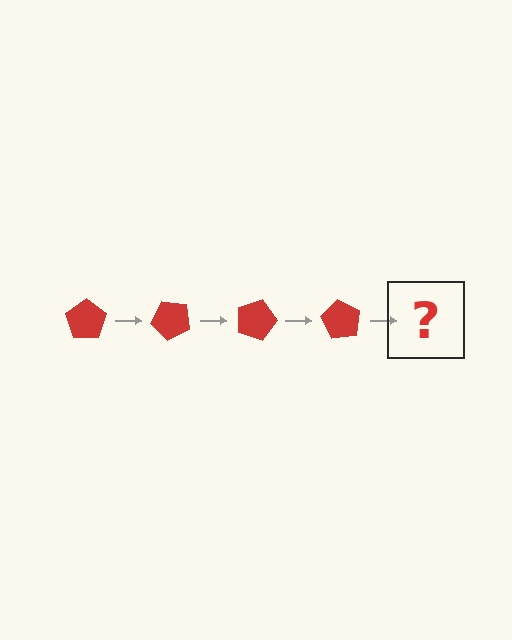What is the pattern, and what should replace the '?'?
The pattern is that the pentagon rotates 45 degrees each step. The '?' should be a red pentagon rotated 180 degrees.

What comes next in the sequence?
The next element should be a red pentagon rotated 180 degrees.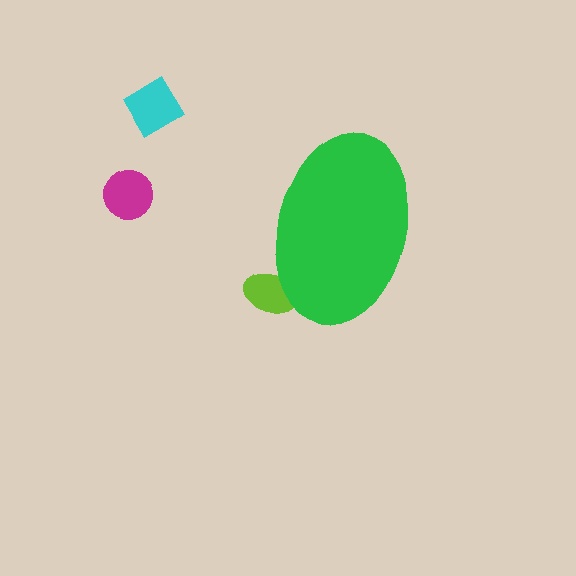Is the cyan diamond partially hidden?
No, the cyan diamond is fully visible.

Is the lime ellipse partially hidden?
Yes, the lime ellipse is partially hidden behind the green ellipse.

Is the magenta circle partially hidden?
No, the magenta circle is fully visible.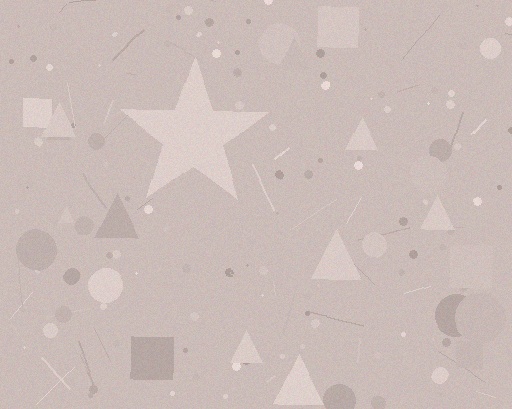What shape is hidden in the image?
A star is hidden in the image.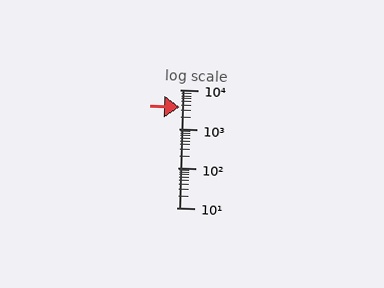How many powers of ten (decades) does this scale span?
The scale spans 3 decades, from 10 to 10000.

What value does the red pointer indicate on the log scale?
The pointer indicates approximately 3500.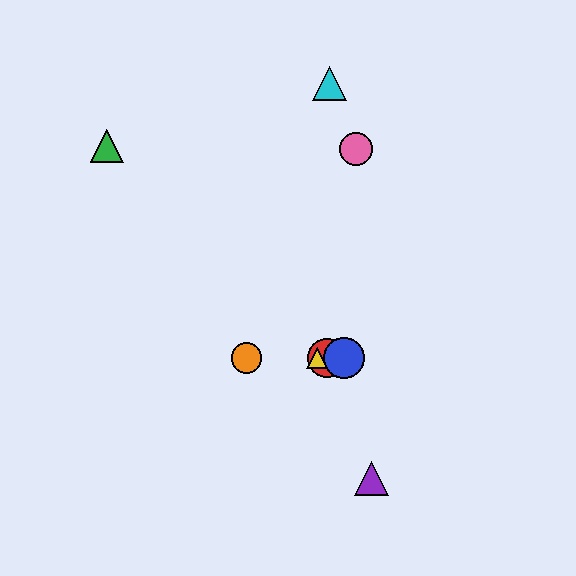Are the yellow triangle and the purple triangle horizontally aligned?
No, the yellow triangle is at y≈358 and the purple triangle is at y≈478.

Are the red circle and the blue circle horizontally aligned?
Yes, both are at y≈358.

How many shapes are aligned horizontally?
4 shapes (the red circle, the blue circle, the yellow triangle, the orange circle) are aligned horizontally.